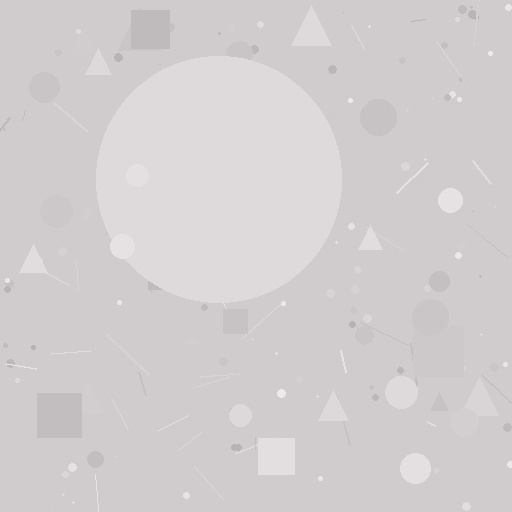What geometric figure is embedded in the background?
A circle is embedded in the background.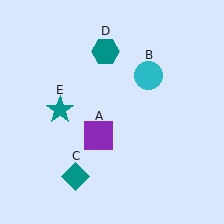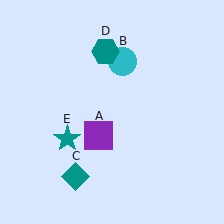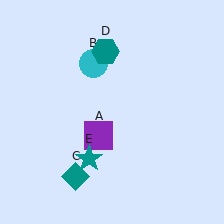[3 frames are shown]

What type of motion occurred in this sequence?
The cyan circle (object B), teal star (object E) rotated counterclockwise around the center of the scene.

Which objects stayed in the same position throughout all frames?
Purple square (object A) and teal diamond (object C) and teal hexagon (object D) remained stationary.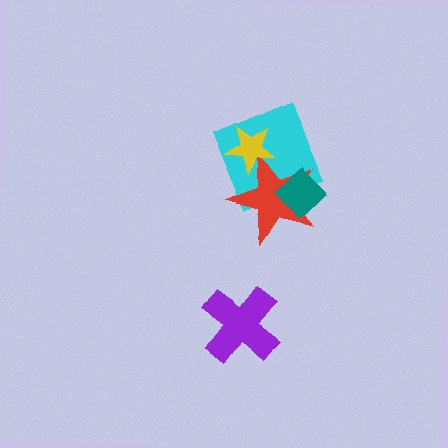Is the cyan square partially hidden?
Yes, it is partially covered by another shape.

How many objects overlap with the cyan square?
3 objects overlap with the cyan square.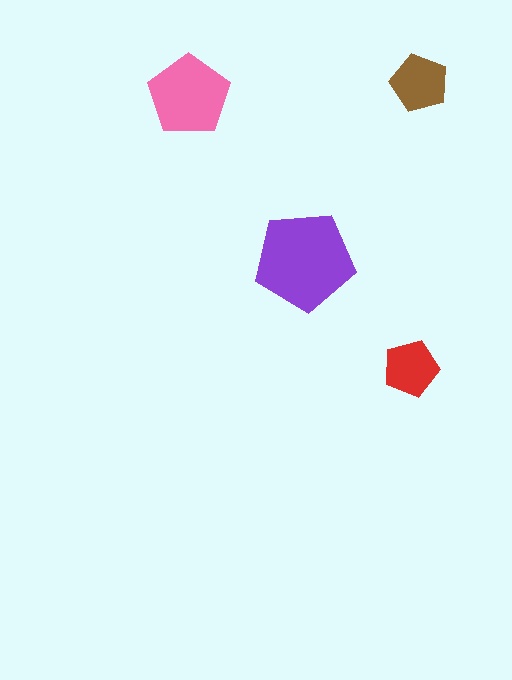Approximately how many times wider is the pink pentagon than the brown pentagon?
About 1.5 times wider.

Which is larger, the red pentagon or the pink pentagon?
The pink one.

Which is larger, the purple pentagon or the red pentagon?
The purple one.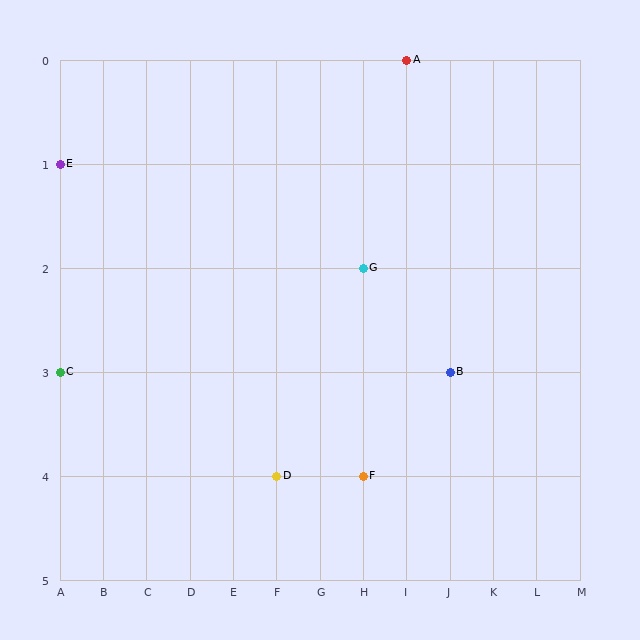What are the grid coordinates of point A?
Point A is at grid coordinates (I, 0).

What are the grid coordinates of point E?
Point E is at grid coordinates (A, 1).